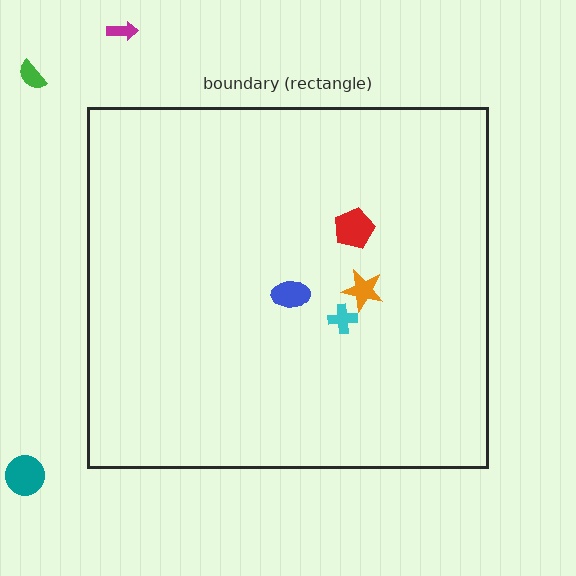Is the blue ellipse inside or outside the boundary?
Inside.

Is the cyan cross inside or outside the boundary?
Inside.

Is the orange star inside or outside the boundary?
Inside.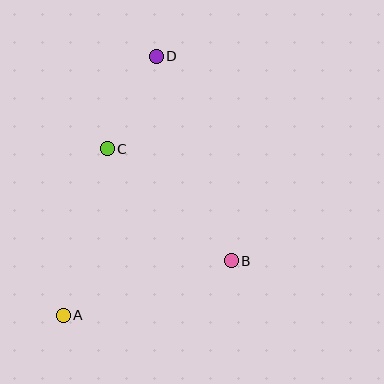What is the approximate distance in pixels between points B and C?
The distance between B and C is approximately 167 pixels.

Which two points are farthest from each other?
Points A and D are farthest from each other.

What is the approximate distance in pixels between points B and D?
The distance between B and D is approximately 218 pixels.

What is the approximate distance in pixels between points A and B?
The distance between A and B is approximately 176 pixels.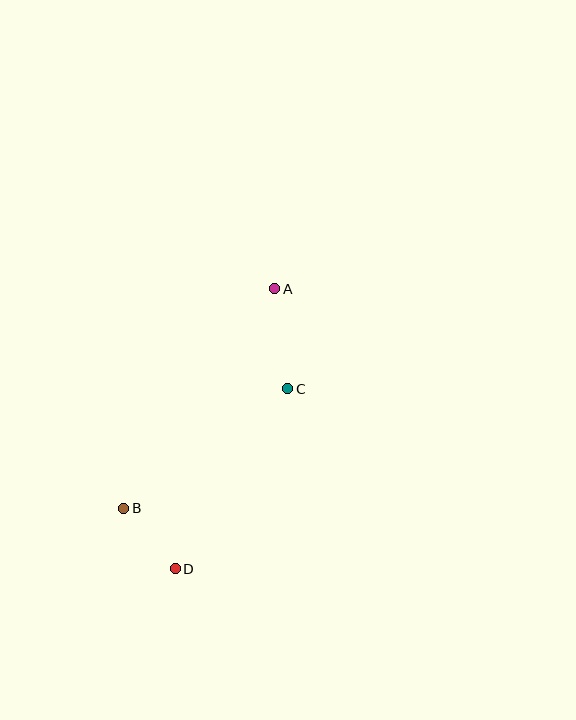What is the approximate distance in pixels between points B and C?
The distance between B and C is approximately 203 pixels.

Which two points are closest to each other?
Points B and D are closest to each other.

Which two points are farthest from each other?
Points A and D are farthest from each other.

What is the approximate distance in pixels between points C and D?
The distance between C and D is approximately 212 pixels.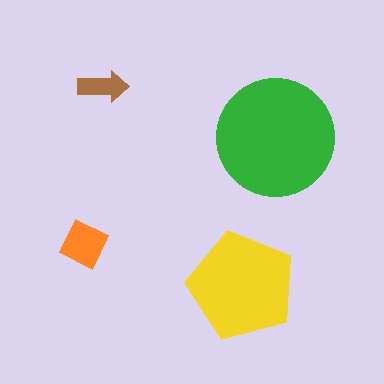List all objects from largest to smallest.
The green circle, the yellow pentagon, the orange diamond, the brown arrow.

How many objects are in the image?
There are 4 objects in the image.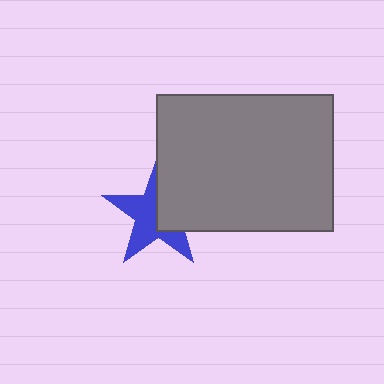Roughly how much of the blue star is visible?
About half of it is visible (roughly 57%).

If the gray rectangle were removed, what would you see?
You would see the complete blue star.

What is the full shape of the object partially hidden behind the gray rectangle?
The partially hidden object is a blue star.